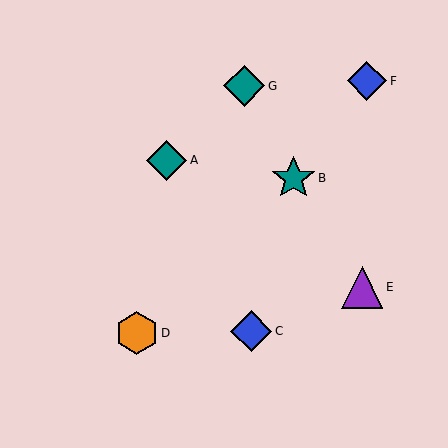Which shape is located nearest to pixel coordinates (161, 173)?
The teal diamond (labeled A) at (167, 160) is nearest to that location.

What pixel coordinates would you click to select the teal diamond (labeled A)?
Click at (167, 160) to select the teal diamond A.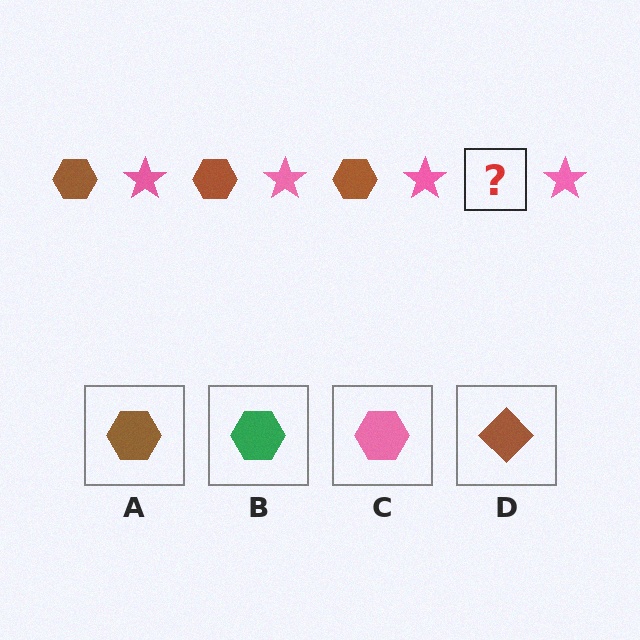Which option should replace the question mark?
Option A.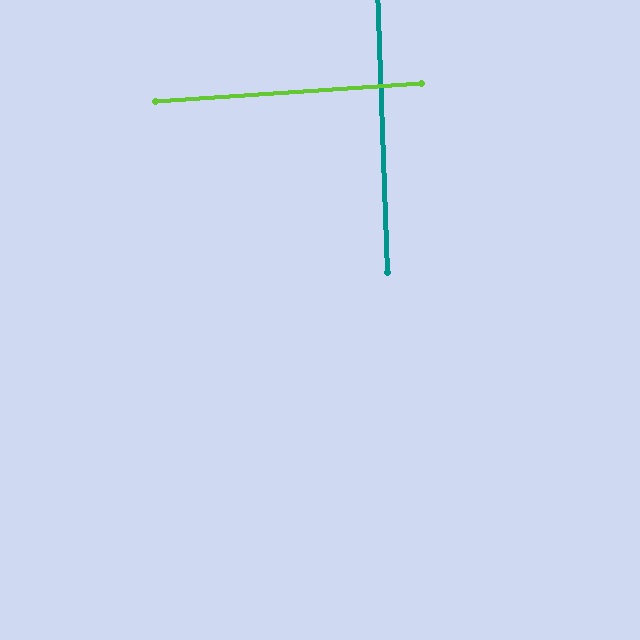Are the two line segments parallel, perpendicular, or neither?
Perpendicular — they meet at approximately 88°.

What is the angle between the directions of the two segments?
Approximately 88 degrees.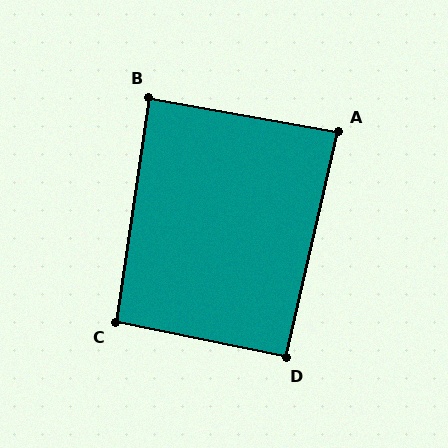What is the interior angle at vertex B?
Approximately 88 degrees (approximately right).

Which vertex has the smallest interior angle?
A, at approximately 87 degrees.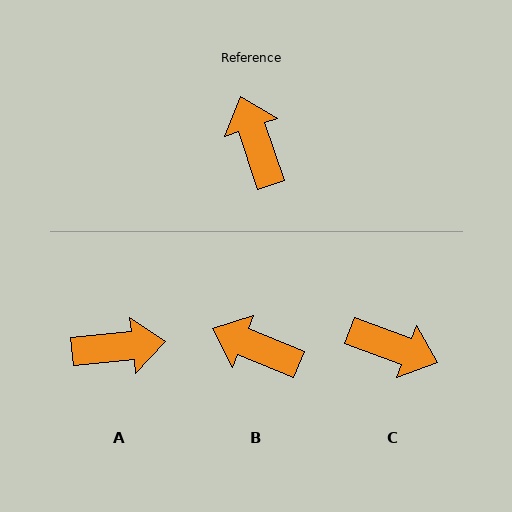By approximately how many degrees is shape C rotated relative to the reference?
Approximately 129 degrees clockwise.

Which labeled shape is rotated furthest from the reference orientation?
C, about 129 degrees away.